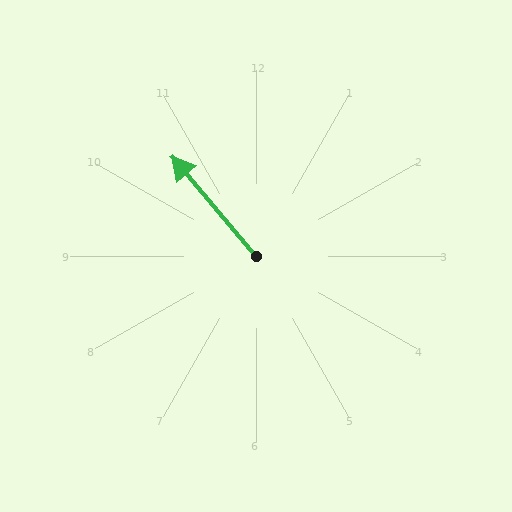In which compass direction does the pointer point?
Northwest.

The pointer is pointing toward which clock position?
Roughly 11 o'clock.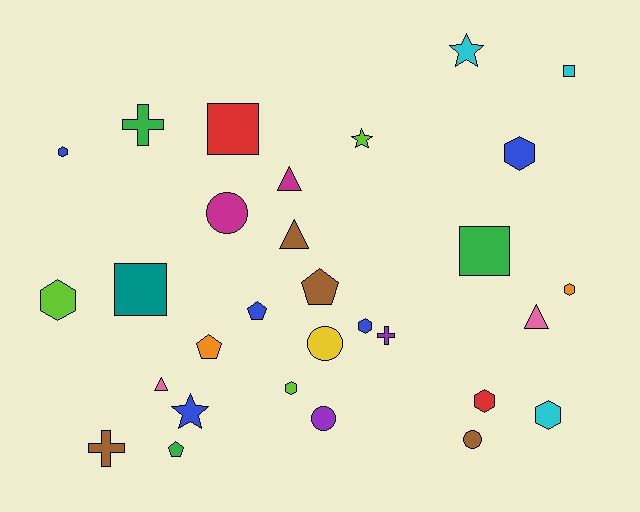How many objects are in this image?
There are 30 objects.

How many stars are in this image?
There are 3 stars.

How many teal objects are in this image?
There is 1 teal object.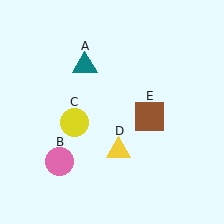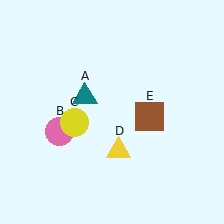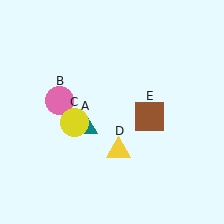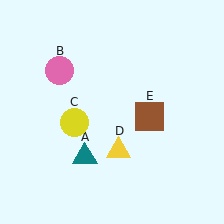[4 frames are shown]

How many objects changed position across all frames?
2 objects changed position: teal triangle (object A), pink circle (object B).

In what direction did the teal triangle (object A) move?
The teal triangle (object A) moved down.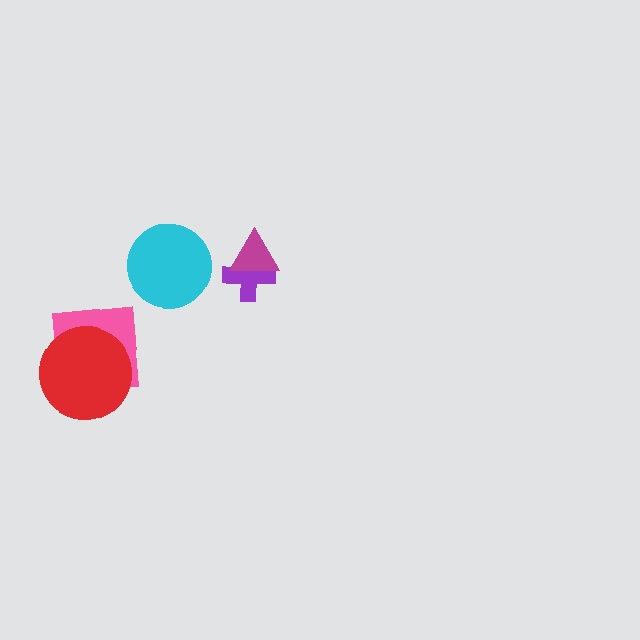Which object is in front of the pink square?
The red circle is in front of the pink square.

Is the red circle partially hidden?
No, no other shape covers it.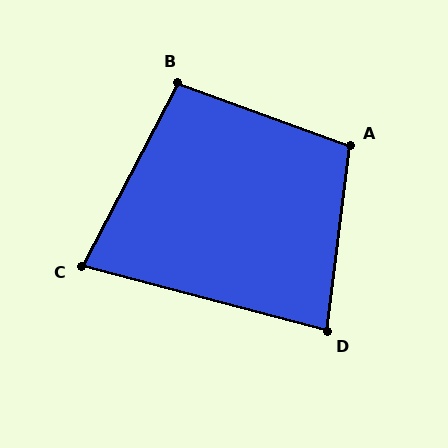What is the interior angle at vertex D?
Approximately 82 degrees (acute).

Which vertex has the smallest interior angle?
C, at approximately 77 degrees.